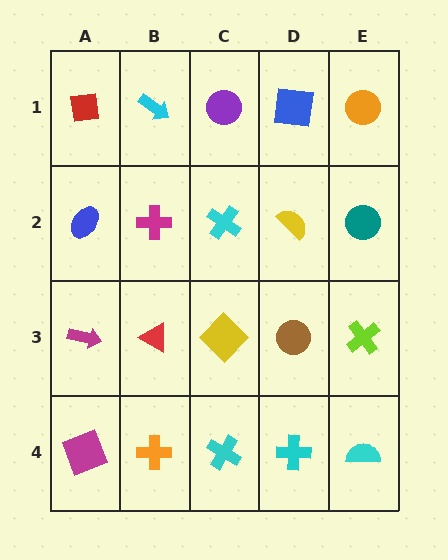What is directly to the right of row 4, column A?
An orange cross.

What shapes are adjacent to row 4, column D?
A brown circle (row 3, column D), a cyan cross (row 4, column C), a cyan semicircle (row 4, column E).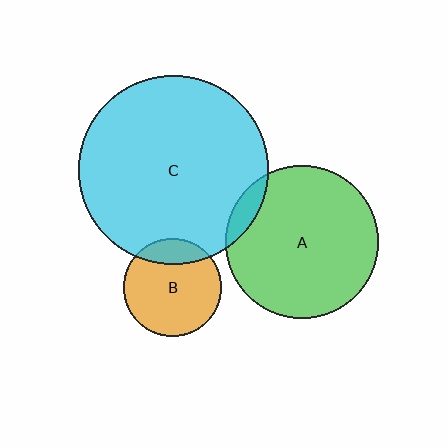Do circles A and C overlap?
Yes.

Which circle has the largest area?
Circle C (cyan).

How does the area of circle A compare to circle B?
Approximately 2.5 times.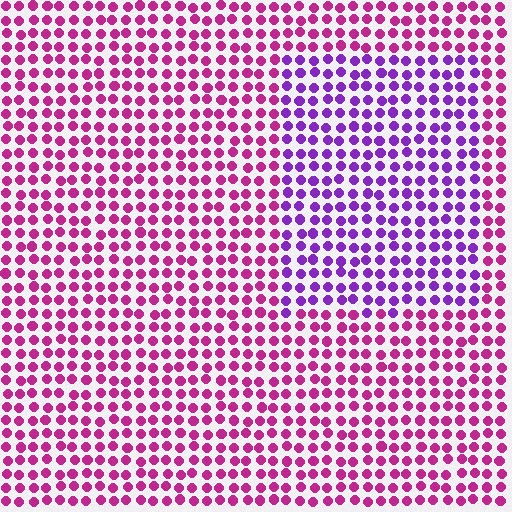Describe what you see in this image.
The image is filled with small magenta elements in a uniform arrangement. A rectangle-shaped region is visible where the elements are tinted to a slightly different hue, forming a subtle color boundary.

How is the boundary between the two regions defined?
The boundary is defined purely by a slight shift in hue (about 41 degrees). Spacing, size, and orientation are identical on both sides.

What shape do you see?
I see a rectangle.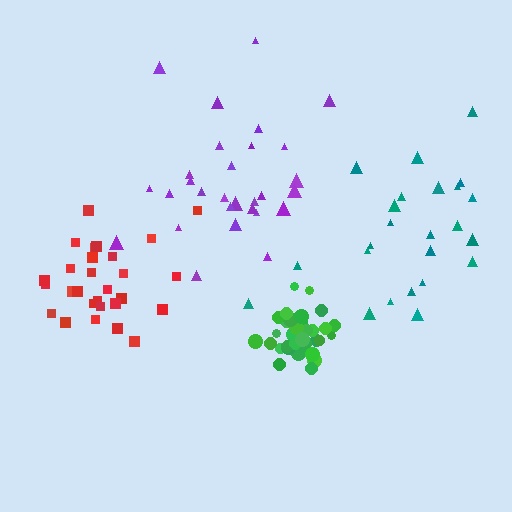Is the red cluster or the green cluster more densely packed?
Green.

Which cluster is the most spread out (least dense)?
Teal.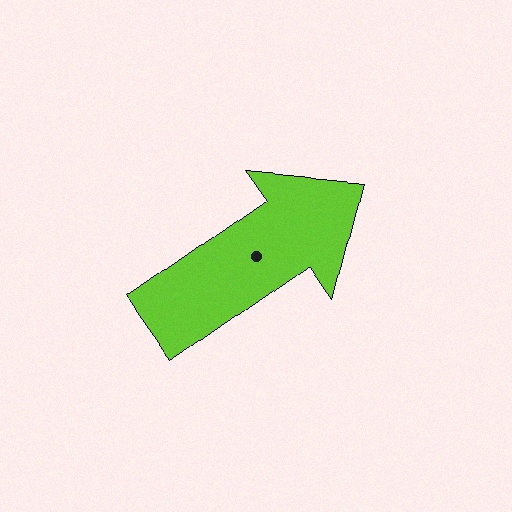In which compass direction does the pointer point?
Northeast.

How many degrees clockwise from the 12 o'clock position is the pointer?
Approximately 55 degrees.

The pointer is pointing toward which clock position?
Roughly 2 o'clock.